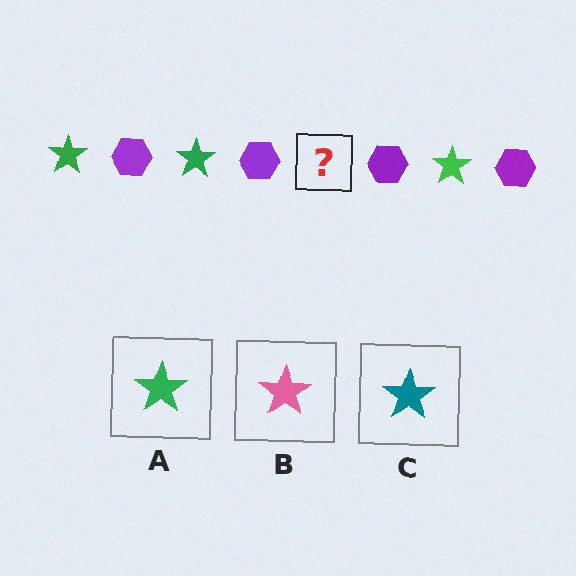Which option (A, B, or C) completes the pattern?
A.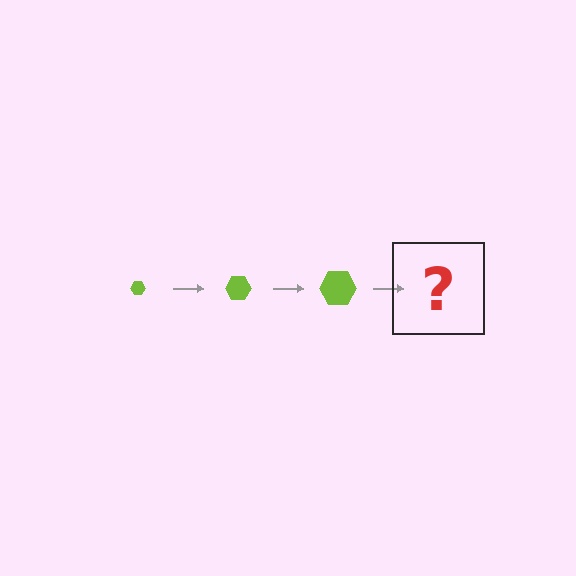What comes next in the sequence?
The next element should be a lime hexagon, larger than the previous one.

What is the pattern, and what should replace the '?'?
The pattern is that the hexagon gets progressively larger each step. The '?' should be a lime hexagon, larger than the previous one.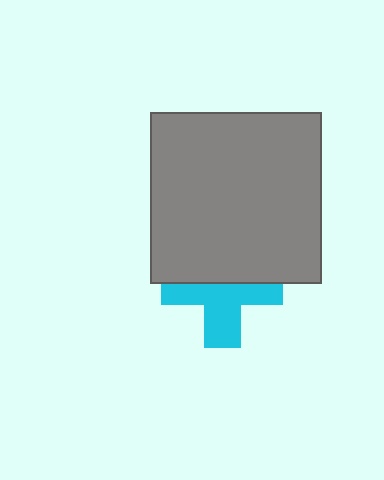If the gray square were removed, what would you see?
You would see the complete cyan cross.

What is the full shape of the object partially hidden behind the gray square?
The partially hidden object is a cyan cross.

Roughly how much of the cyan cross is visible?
About half of it is visible (roughly 55%).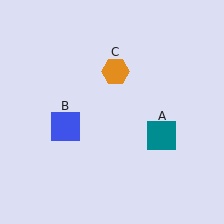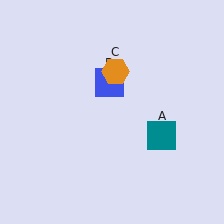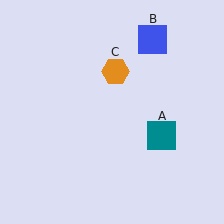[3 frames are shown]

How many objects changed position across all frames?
1 object changed position: blue square (object B).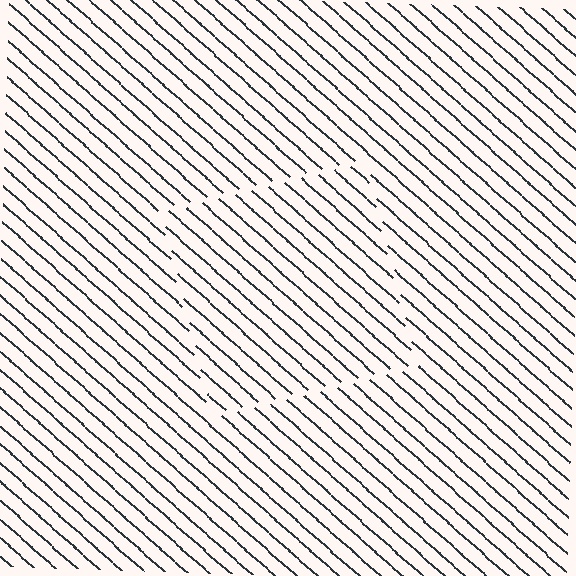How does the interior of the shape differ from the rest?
The interior of the shape contains the same grating, shifted by half a period — the contour is defined by the phase discontinuity where line-ends from the inner and outer gratings abut.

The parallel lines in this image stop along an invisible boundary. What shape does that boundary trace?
An illusory square. The interior of the shape contains the same grating, shifted by half a period — the contour is defined by the phase discontinuity where line-ends from the inner and outer gratings abut.